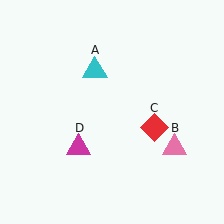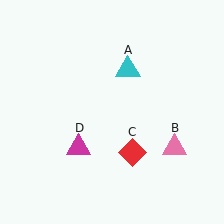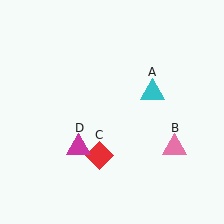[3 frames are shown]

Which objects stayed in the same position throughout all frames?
Pink triangle (object B) and magenta triangle (object D) remained stationary.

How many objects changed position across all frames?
2 objects changed position: cyan triangle (object A), red diamond (object C).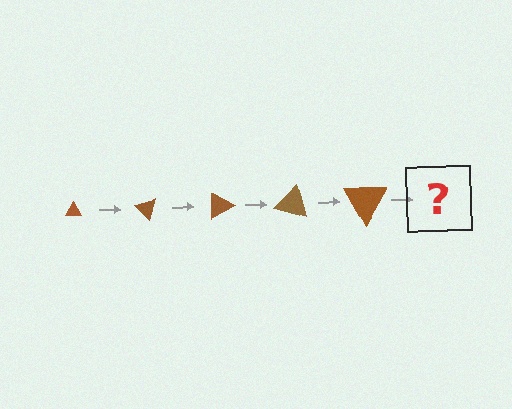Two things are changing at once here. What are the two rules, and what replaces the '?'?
The two rules are that the triangle grows larger each step and it rotates 45 degrees each step. The '?' should be a triangle, larger than the previous one and rotated 225 degrees from the start.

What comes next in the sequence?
The next element should be a triangle, larger than the previous one and rotated 225 degrees from the start.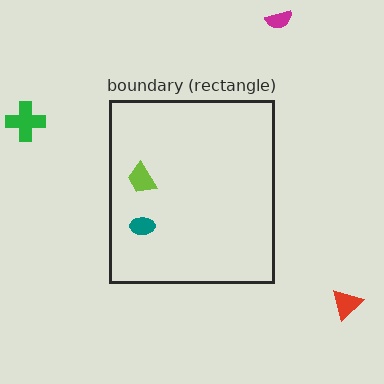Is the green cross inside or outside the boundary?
Outside.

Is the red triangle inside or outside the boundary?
Outside.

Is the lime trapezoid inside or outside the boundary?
Inside.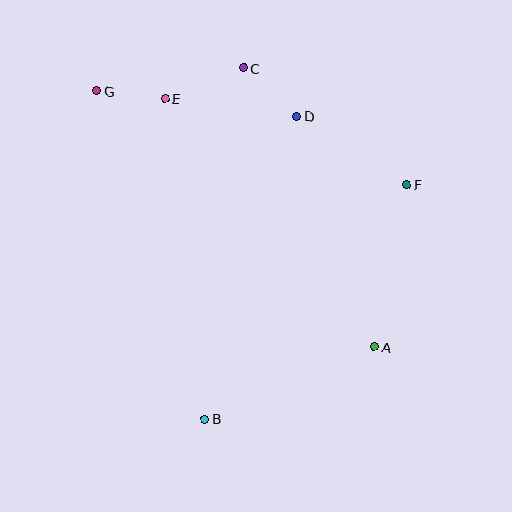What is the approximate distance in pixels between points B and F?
The distance between B and F is approximately 309 pixels.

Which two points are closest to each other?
Points E and G are closest to each other.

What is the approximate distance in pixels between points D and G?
The distance between D and G is approximately 202 pixels.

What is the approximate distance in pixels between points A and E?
The distance between A and E is approximately 325 pixels.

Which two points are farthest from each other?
Points A and G are farthest from each other.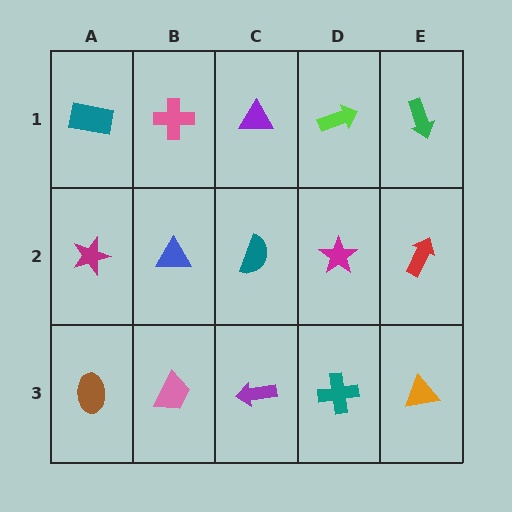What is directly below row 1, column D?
A magenta star.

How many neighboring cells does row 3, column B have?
3.